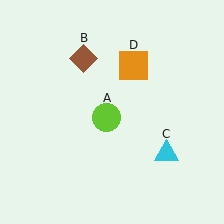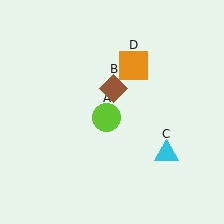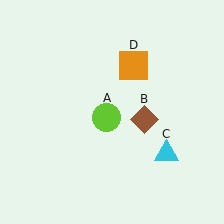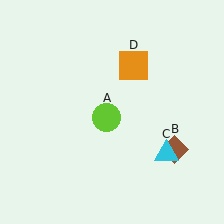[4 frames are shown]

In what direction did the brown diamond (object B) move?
The brown diamond (object B) moved down and to the right.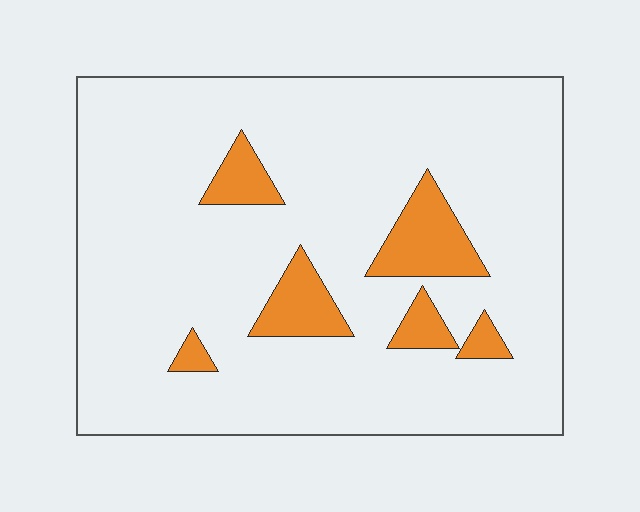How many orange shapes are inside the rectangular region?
6.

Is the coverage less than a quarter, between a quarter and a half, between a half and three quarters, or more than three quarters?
Less than a quarter.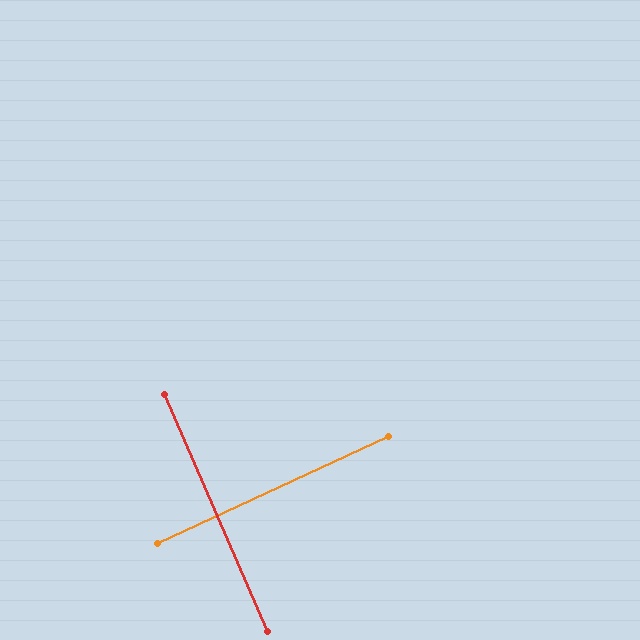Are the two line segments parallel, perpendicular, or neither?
Perpendicular — they meet at approximately 89°.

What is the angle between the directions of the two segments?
Approximately 89 degrees.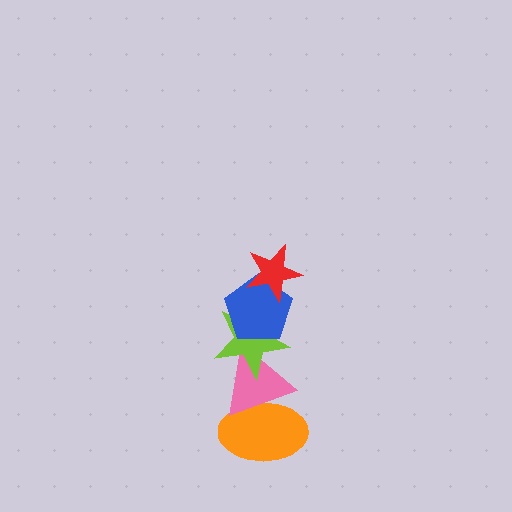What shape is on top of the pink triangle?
The lime star is on top of the pink triangle.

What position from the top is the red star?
The red star is 1st from the top.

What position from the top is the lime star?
The lime star is 3rd from the top.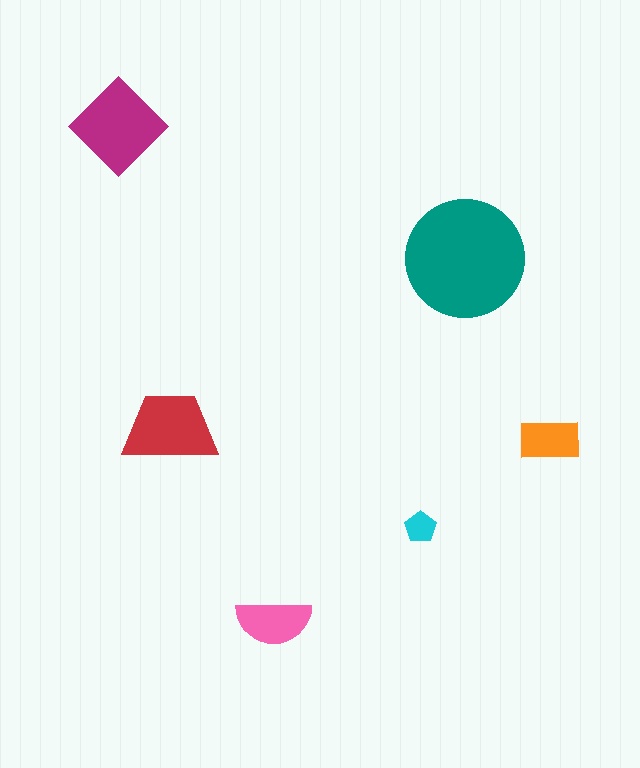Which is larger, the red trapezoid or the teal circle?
The teal circle.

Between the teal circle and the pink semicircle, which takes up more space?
The teal circle.